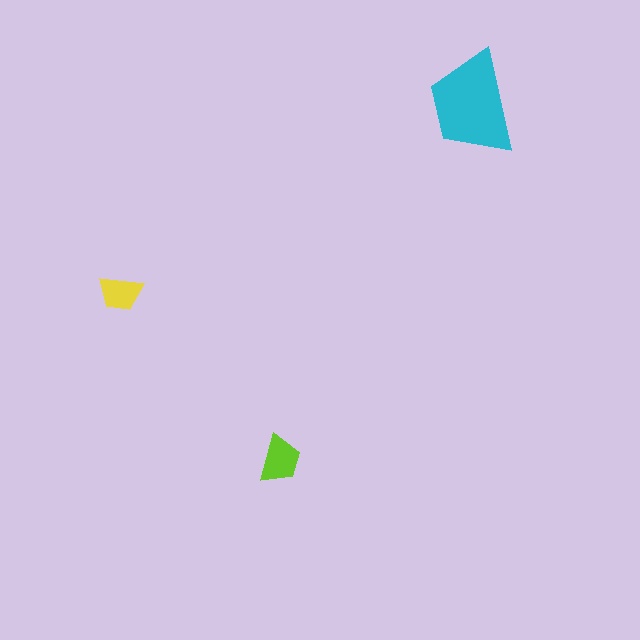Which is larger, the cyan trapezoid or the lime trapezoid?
The cyan one.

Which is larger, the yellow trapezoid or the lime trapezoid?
The lime one.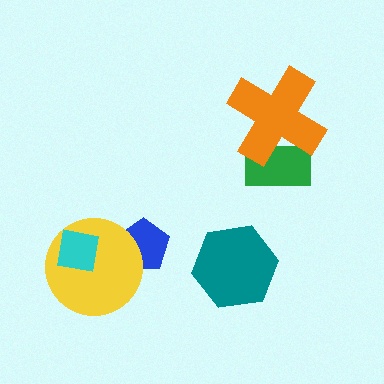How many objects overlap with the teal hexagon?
0 objects overlap with the teal hexagon.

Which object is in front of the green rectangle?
The orange cross is in front of the green rectangle.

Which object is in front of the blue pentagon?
The yellow circle is in front of the blue pentagon.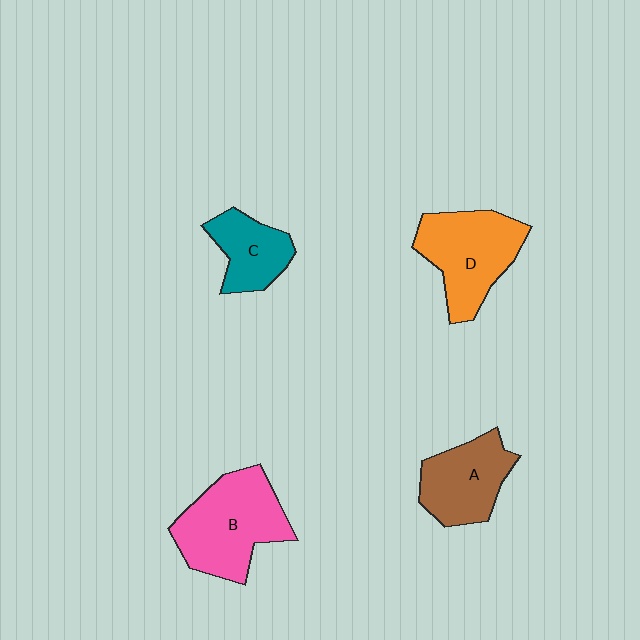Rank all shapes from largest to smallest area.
From largest to smallest: B (pink), D (orange), A (brown), C (teal).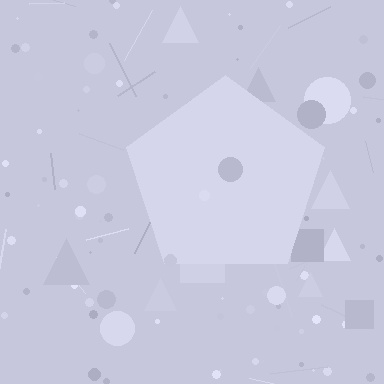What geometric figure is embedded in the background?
A pentagon is embedded in the background.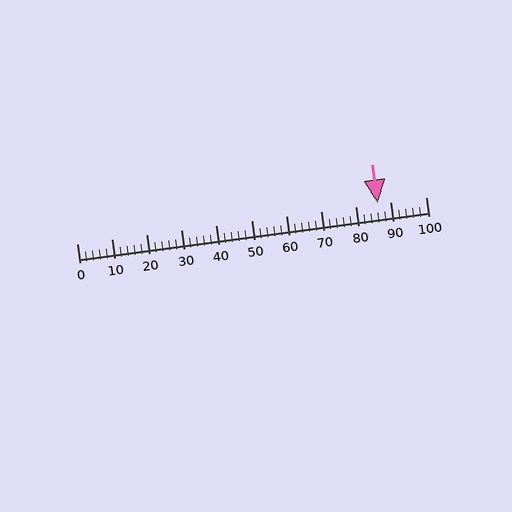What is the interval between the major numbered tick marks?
The major tick marks are spaced 10 units apart.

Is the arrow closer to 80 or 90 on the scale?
The arrow is closer to 90.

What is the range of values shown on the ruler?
The ruler shows values from 0 to 100.